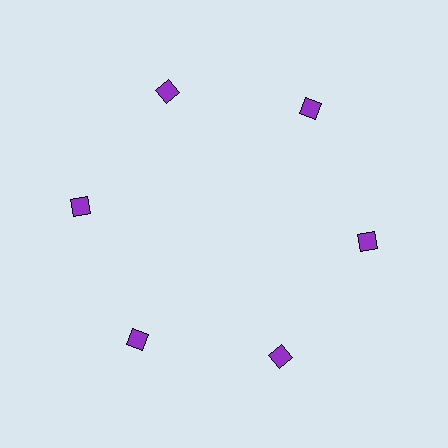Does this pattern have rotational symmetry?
Yes, this pattern has 6-fold rotational symmetry. It looks the same after rotating 60 degrees around the center.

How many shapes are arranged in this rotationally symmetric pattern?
There are 6 shapes, arranged in 6 groups of 1.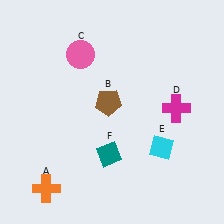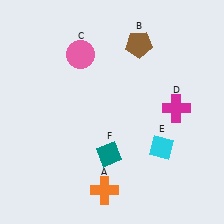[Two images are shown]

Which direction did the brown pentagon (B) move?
The brown pentagon (B) moved up.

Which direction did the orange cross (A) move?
The orange cross (A) moved right.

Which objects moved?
The objects that moved are: the orange cross (A), the brown pentagon (B).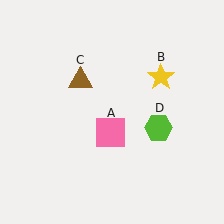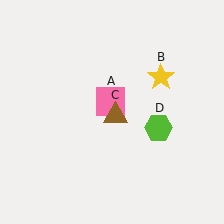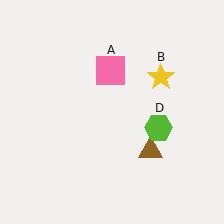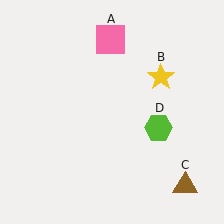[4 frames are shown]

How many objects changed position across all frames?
2 objects changed position: pink square (object A), brown triangle (object C).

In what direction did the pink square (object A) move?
The pink square (object A) moved up.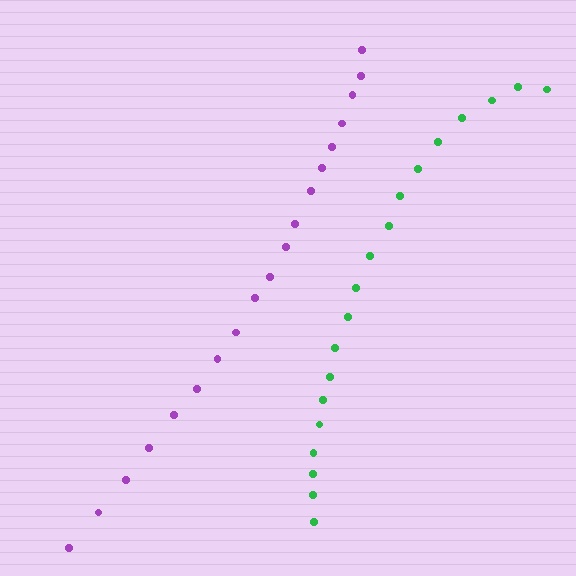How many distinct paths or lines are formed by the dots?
There are 2 distinct paths.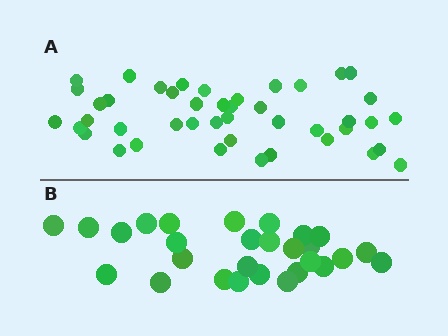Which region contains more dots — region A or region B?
Region A (the top region) has more dots.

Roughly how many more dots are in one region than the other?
Region A has approximately 15 more dots than region B.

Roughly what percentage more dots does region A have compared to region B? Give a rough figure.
About 55% more.